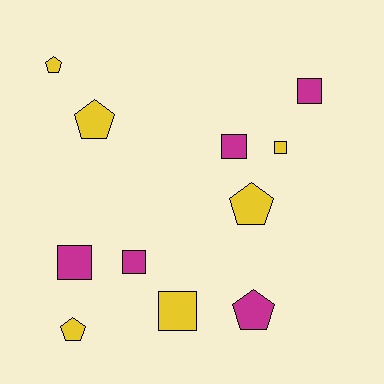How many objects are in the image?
There are 11 objects.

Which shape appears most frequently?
Square, with 6 objects.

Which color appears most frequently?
Yellow, with 6 objects.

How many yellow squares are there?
There are 2 yellow squares.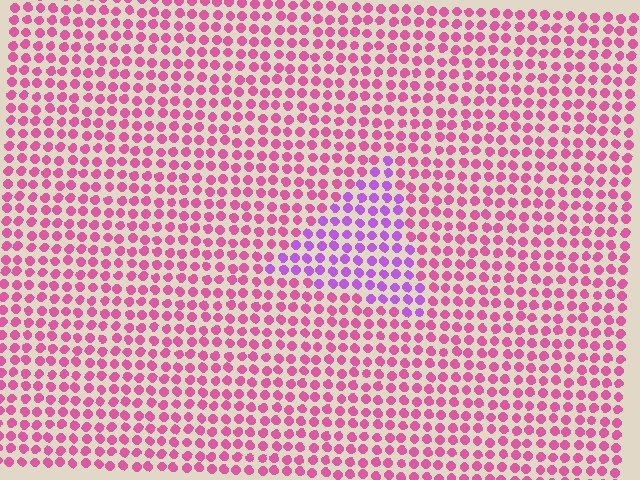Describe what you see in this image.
The image is filled with small pink elements in a uniform arrangement. A triangle-shaped region is visible where the elements are tinted to a slightly different hue, forming a subtle color boundary.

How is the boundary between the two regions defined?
The boundary is defined purely by a slight shift in hue (about 42 degrees). Spacing, size, and orientation are identical on both sides.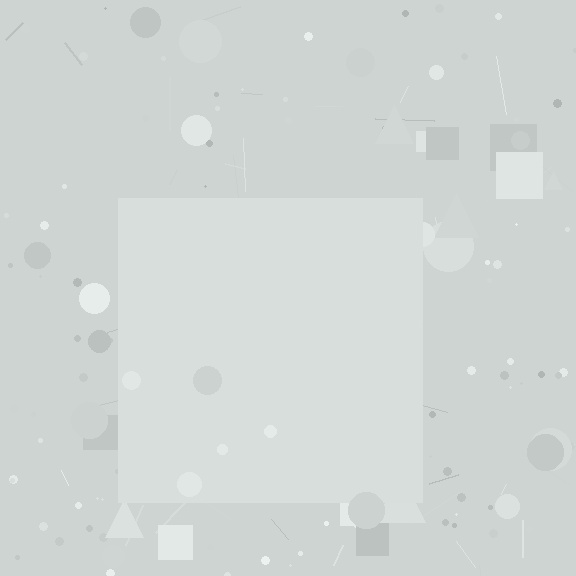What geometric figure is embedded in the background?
A square is embedded in the background.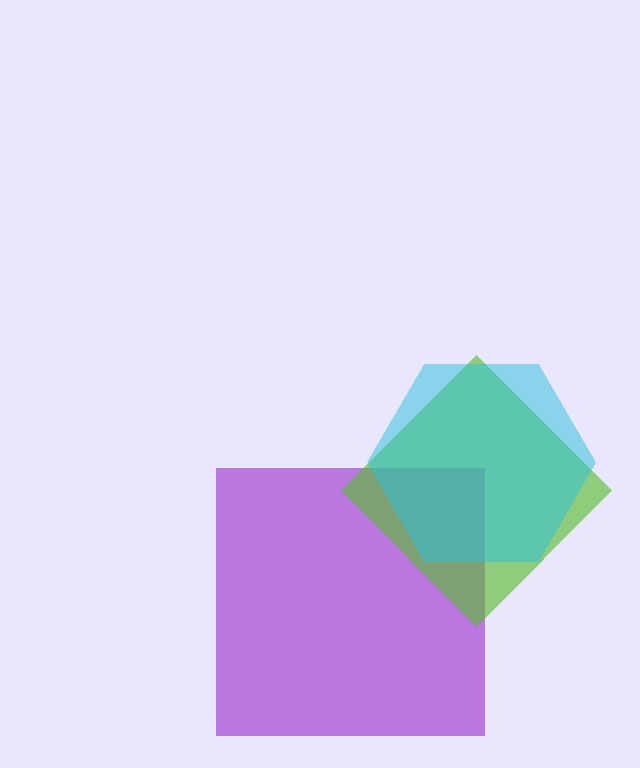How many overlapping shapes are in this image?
There are 3 overlapping shapes in the image.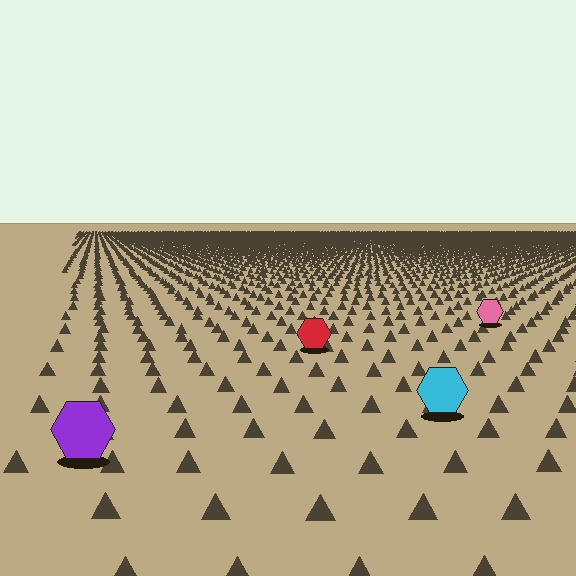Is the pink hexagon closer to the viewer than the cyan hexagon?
No. The cyan hexagon is closer — you can tell from the texture gradient: the ground texture is coarser near it.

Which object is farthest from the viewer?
The pink hexagon is farthest from the viewer. It appears smaller and the ground texture around it is denser.